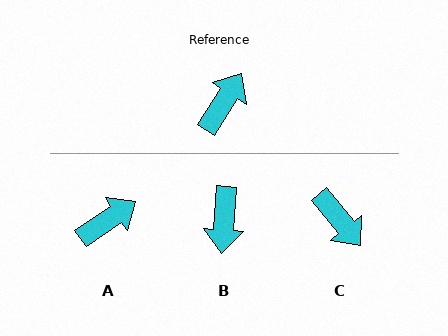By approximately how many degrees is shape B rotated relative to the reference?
Approximately 152 degrees clockwise.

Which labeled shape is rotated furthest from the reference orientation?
B, about 152 degrees away.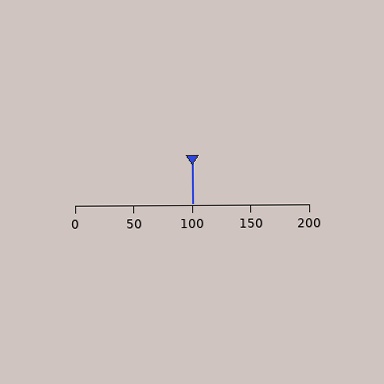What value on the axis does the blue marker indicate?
The marker indicates approximately 100.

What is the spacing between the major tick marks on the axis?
The major ticks are spaced 50 apart.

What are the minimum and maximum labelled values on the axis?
The axis runs from 0 to 200.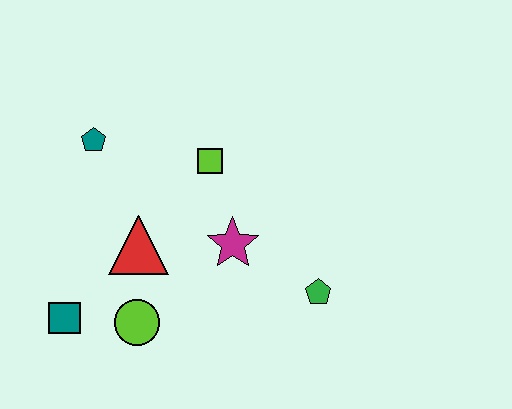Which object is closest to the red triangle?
The lime circle is closest to the red triangle.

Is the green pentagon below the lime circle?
No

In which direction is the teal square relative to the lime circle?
The teal square is to the left of the lime circle.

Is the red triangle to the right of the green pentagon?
No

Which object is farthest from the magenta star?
The teal square is farthest from the magenta star.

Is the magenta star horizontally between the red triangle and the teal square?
No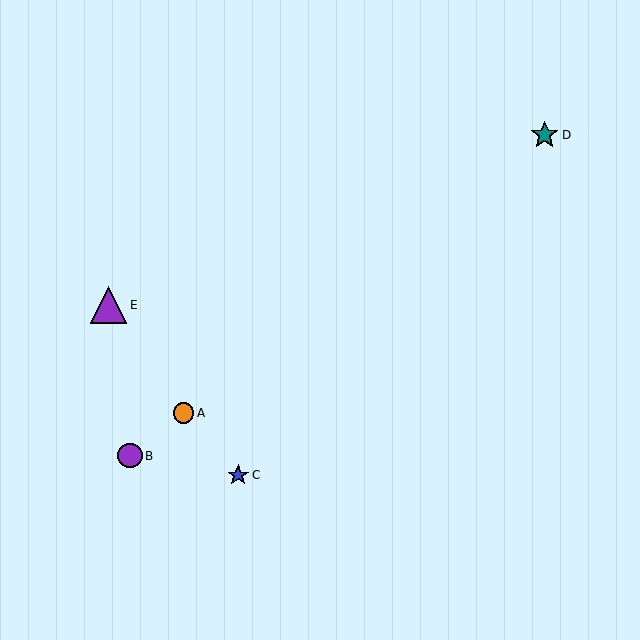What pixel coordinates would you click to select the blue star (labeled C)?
Click at (238, 475) to select the blue star C.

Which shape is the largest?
The purple triangle (labeled E) is the largest.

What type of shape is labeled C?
Shape C is a blue star.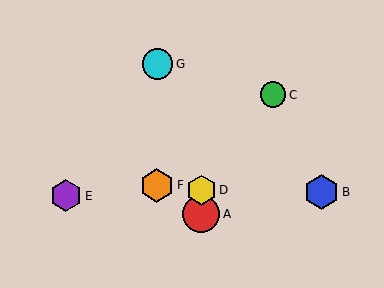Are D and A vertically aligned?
Yes, both are at x≈201.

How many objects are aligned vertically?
2 objects (A, D) are aligned vertically.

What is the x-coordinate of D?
Object D is at x≈201.